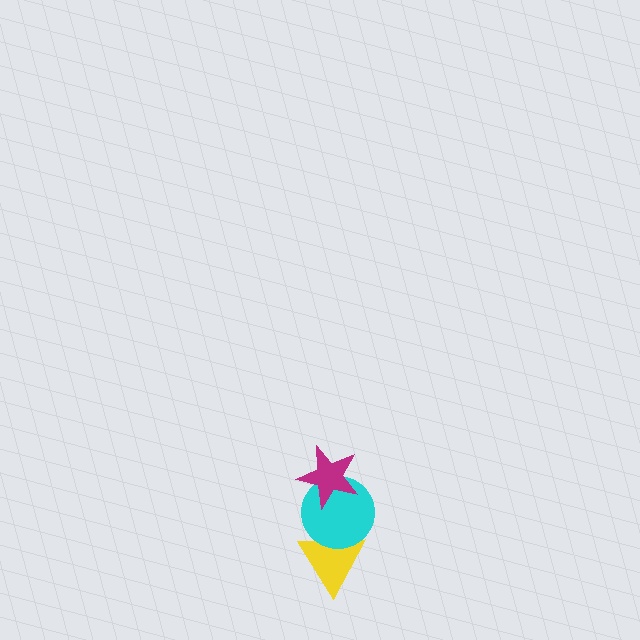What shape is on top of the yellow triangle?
The cyan circle is on top of the yellow triangle.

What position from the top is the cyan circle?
The cyan circle is 2nd from the top.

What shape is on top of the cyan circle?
The magenta star is on top of the cyan circle.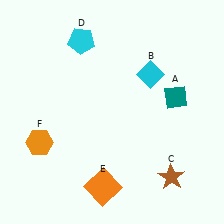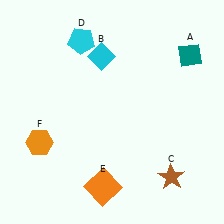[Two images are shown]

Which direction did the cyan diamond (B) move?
The cyan diamond (B) moved left.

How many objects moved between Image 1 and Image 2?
2 objects moved between the two images.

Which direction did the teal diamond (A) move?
The teal diamond (A) moved up.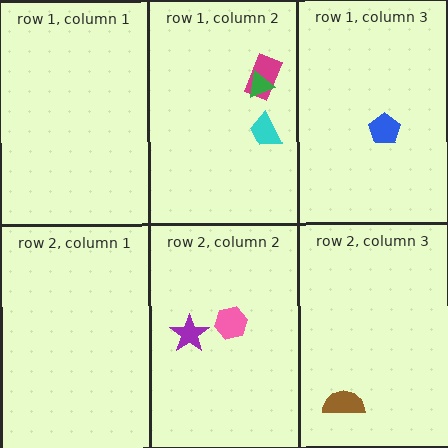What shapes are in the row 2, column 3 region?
The brown semicircle.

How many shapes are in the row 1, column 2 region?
3.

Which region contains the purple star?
The row 2, column 2 region.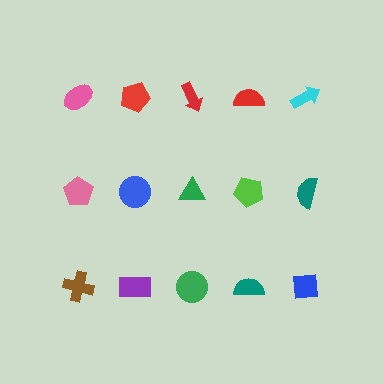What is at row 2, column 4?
A lime pentagon.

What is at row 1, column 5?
A cyan arrow.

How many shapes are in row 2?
5 shapes.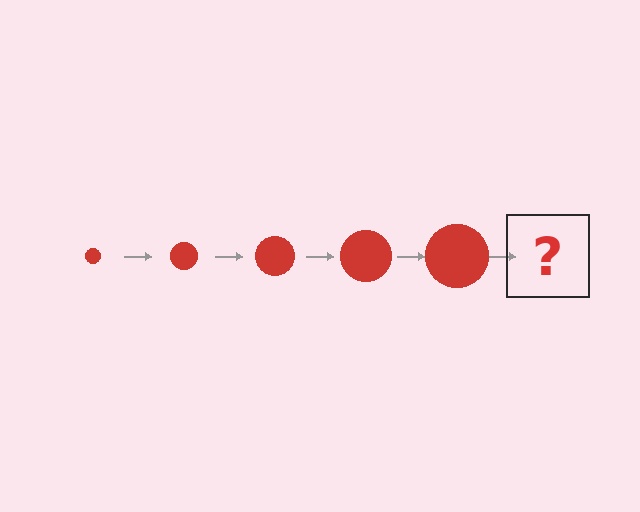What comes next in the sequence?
The next element should be a red circle, larger than the previous one.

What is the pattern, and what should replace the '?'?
The pattern is that the circle gets progressively larger each step. The '?' should be a red circle, larger than the previous one.